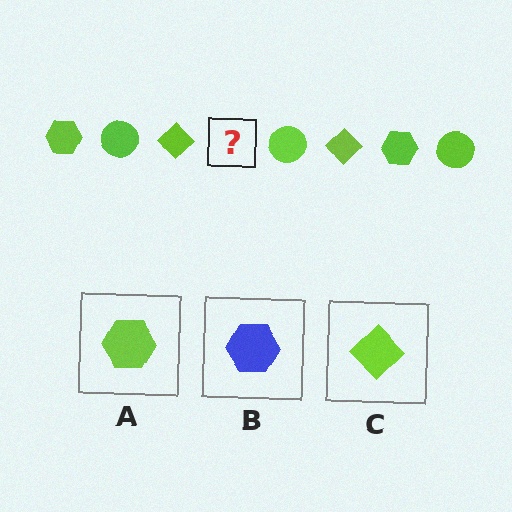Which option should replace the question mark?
Option A.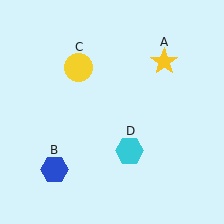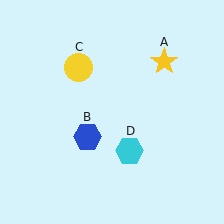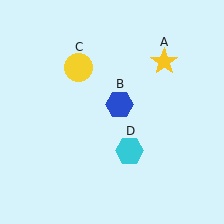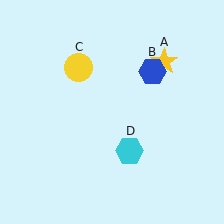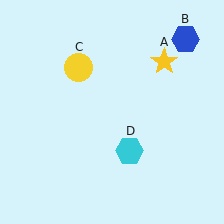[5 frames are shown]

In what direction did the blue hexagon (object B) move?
The blue hexagon (object B) moved up and to the right.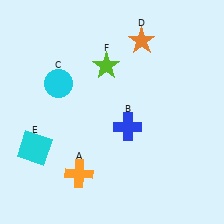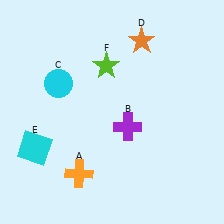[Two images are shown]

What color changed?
The cross (B) changed from blue in Image 1 to purple in Image 2.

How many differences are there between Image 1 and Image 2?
There is 1 difference between the two images.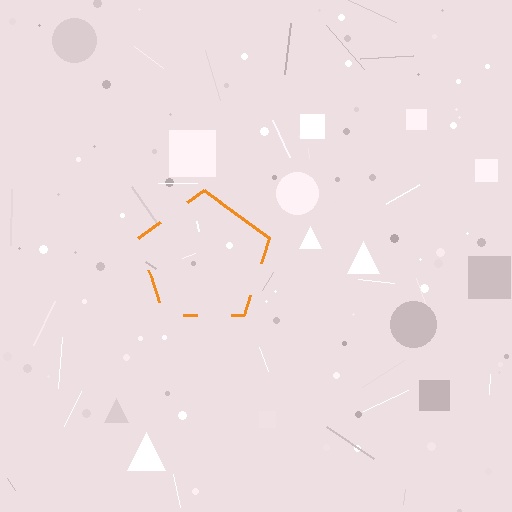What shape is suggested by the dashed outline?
The dashed outline suggests a pentagon.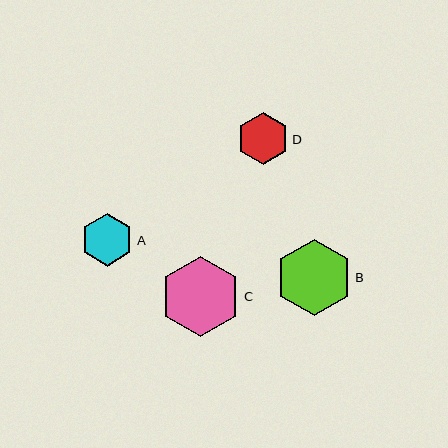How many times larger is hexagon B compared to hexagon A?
Hexagon B is approximately 1.5 times the size of hexagon A.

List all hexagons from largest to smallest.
From largest to smallest: C, B, A, D.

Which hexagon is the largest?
Hexagon C is the largest with a size of approximately 81 pixels.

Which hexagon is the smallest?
Hexagon D is the smallest with a size of approximately 52 pixels.